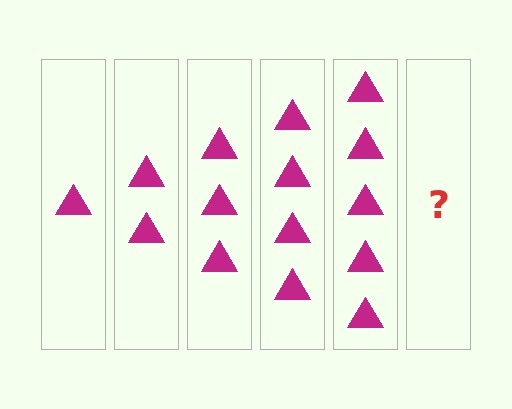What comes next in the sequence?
The next element should be 6 triangles.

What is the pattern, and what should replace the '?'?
The pattern is that each step adds one more triangle. The '?' should be 6 triangles.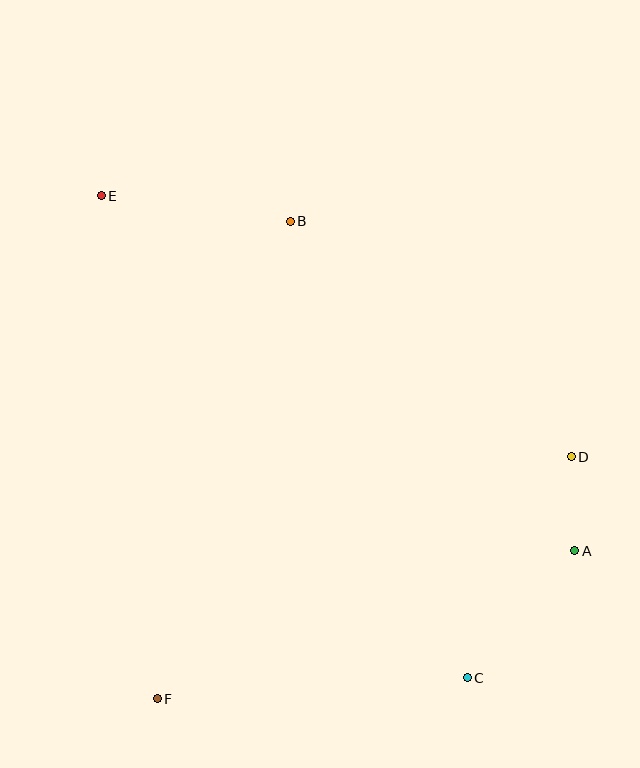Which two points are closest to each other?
Points A and D are closest to each other.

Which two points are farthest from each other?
Points C and E are farthest from each other.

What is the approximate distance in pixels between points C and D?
The distance between C and D is approximately 244 pixels.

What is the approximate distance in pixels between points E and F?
The distance between E and F is approximately 506 pixels.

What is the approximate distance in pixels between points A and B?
The distance between A and B is approximately 436 pixels.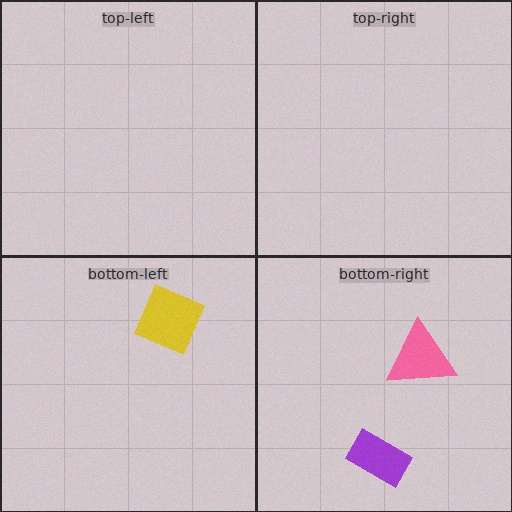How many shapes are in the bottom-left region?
1.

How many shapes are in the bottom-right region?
2.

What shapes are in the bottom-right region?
The pink triangle, the purple rectangle.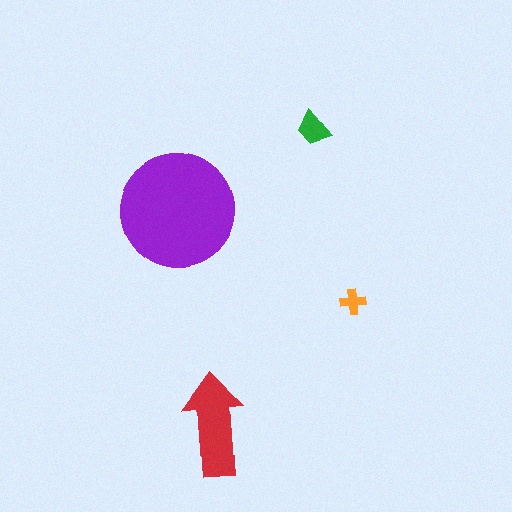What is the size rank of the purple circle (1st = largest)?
1st.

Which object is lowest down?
The red arrow is bottommost.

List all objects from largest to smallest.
The purple circle, the red arrow, the green trapezoid, the orange cross.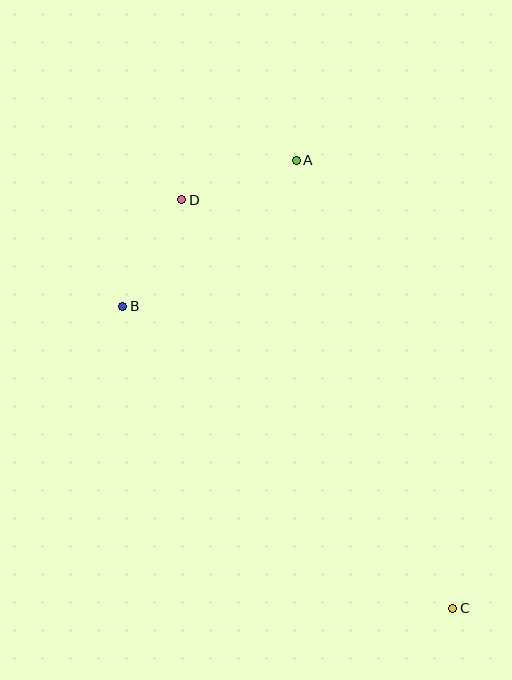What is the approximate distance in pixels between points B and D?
The distance between B and D is approximately 122 pixels.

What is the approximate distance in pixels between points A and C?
The distance between A and C is approximately 475 pixels.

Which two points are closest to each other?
Points A and D are closest to each other.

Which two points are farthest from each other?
Points C and D are farthest from each other.